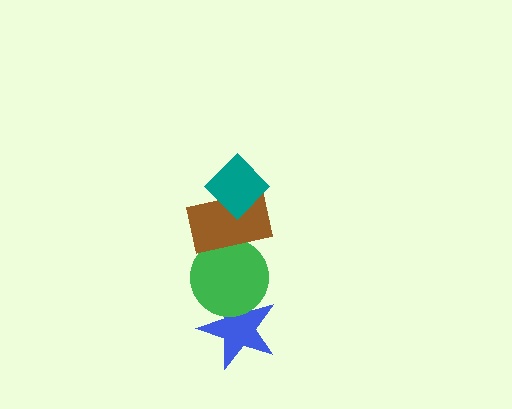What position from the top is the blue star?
The blue star is 4th from the top.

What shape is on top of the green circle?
The brown rectangle is on top of the green circle.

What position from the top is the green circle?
The green circle is 3rd from the top.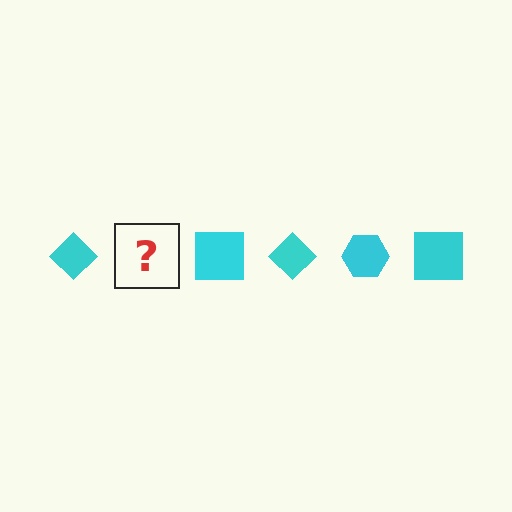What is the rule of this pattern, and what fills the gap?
The rule is that the pattern cycles through diamond, hexagon, square shapes in cyan. The gap should be filled with a cyan hexagon.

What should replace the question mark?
The question mark should be replaced with a cyan hexagon.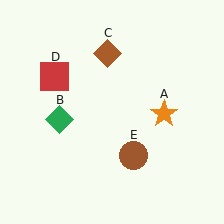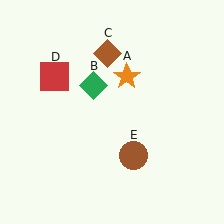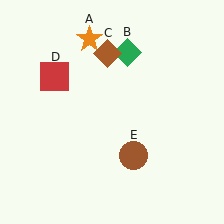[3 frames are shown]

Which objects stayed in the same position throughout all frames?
Brown diamond (object C) and red square (object D) and brown circle (object E) remained stationary.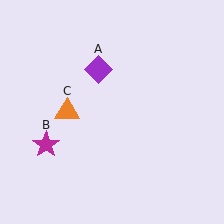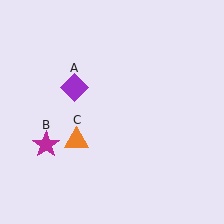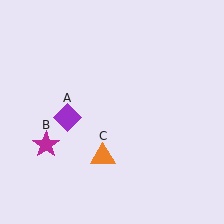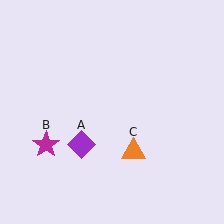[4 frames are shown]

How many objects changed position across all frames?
2 objects changed position: purple diamond (object A), orange triangle (object C).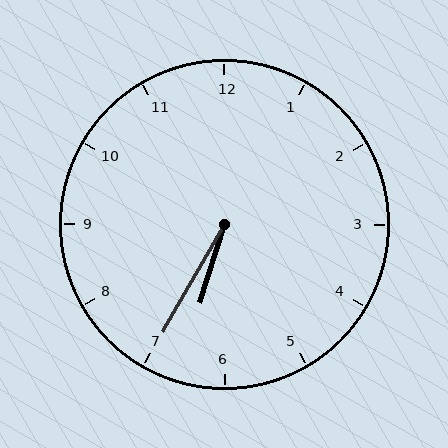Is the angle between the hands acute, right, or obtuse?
It is acute.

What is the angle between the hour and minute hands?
Approximately 12 degrees.